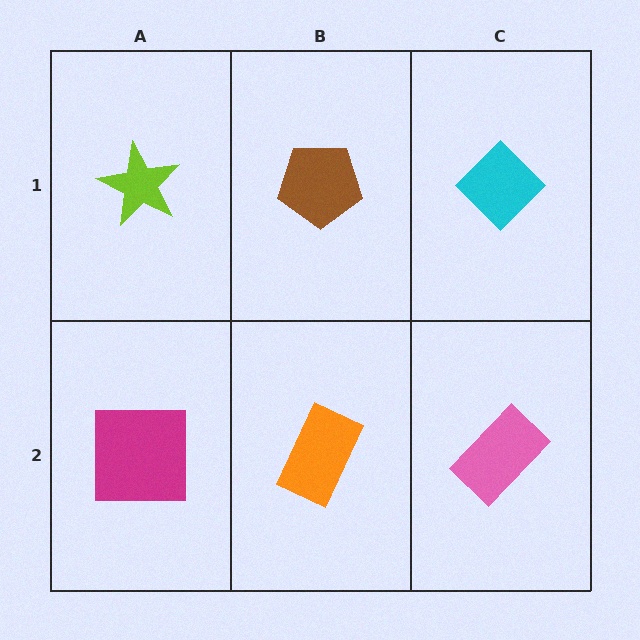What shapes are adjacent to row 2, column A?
A lime star (row 1, column A), an orange rectangle (row 2, column B).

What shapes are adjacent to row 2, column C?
A cyan diamond (row 1, column C), an orange rectangle (row 2, column B).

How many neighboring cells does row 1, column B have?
3.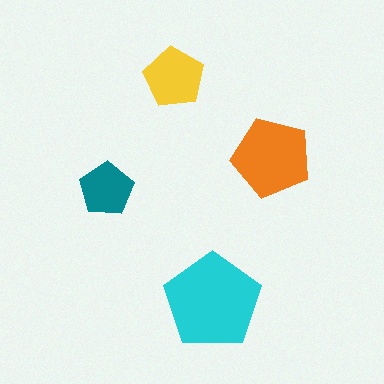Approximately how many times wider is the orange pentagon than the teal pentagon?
About 1.5 times wider.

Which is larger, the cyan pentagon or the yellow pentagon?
The cyan one.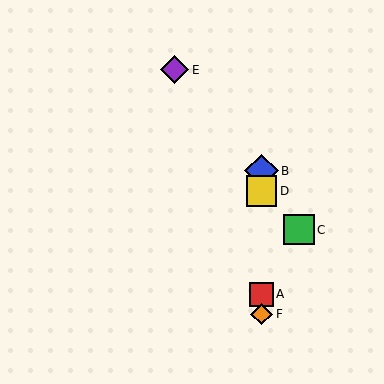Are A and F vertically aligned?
Yes, both are at x≈262.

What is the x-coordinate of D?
Object D is at x≈262.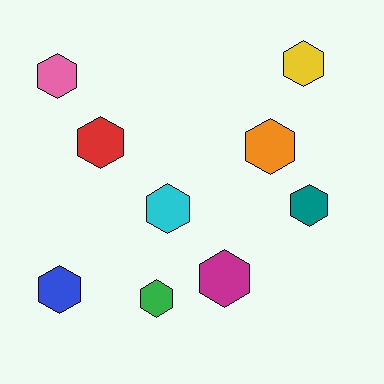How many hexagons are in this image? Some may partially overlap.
There are 9 hexagons.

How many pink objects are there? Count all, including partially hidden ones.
There is 1 pink object.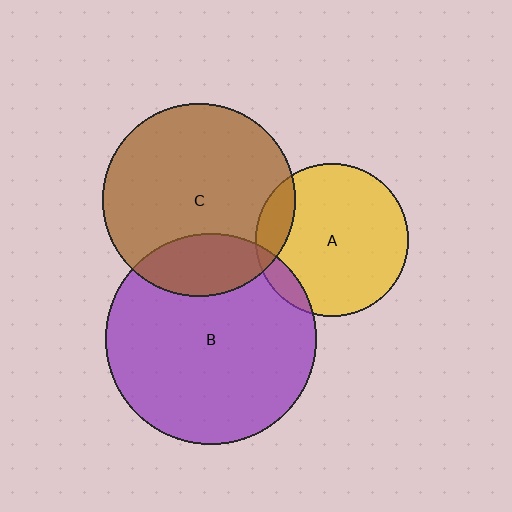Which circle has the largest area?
Circle B (purple).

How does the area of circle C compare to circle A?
Approximately 1.6 times.